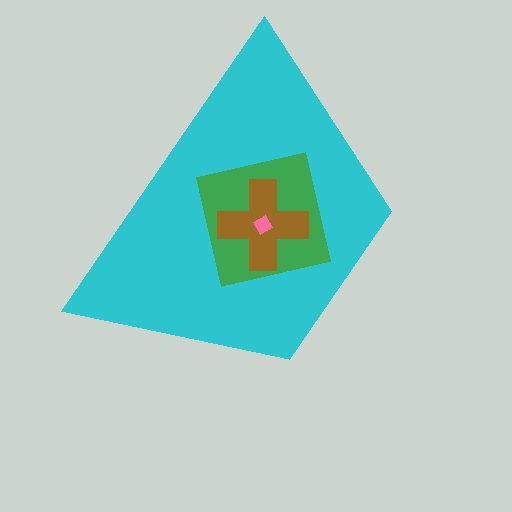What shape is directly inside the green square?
The brown cross.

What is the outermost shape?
The cyan trapezoid.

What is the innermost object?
The pink diamond.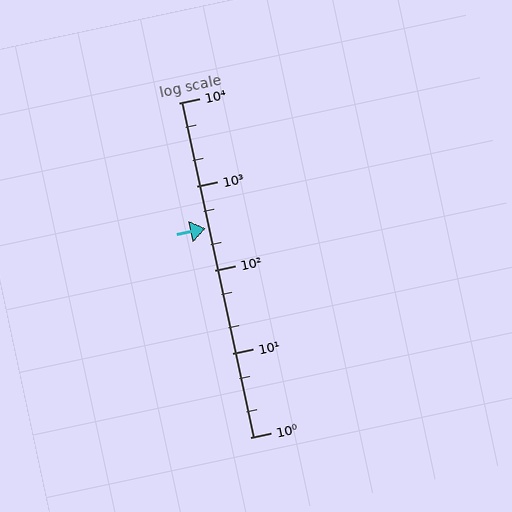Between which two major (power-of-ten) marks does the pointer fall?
The pointer is between 100 and 1000.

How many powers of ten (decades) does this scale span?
The scale spans 4 decades, from 1 to 10000.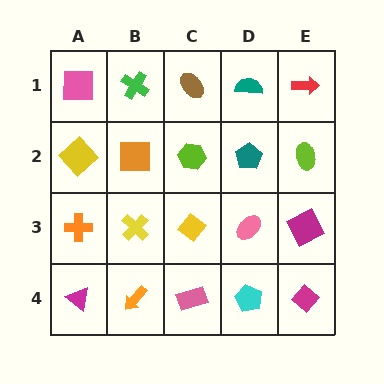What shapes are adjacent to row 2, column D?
A teal semicircle (row 1, column D), a pink ellipse (row 3, column D), a lime hexagon (row 2, column C), a lime ellipse (row 2, column E).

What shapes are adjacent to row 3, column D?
A teal pentagon (row 2, column D), a cyan pentagon (row 4, column D), a yellow diamond (row 3, column C), a magenta square (row 3, column E).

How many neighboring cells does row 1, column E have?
2.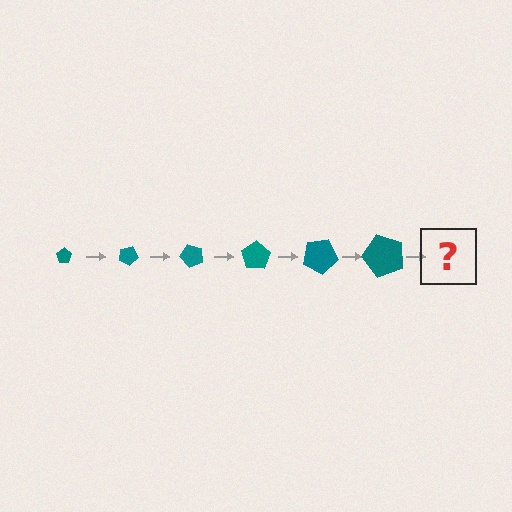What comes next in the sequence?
The next element should be a pentagon, larger than the previous one and rotated 150 degrees from the start.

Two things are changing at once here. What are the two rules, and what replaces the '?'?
The two rules are that the pentagon grows larger each step and it rotates 25 degrees each step. The '?' should be a pentagon, larger than the previous one and rotated 150 degrees from the start.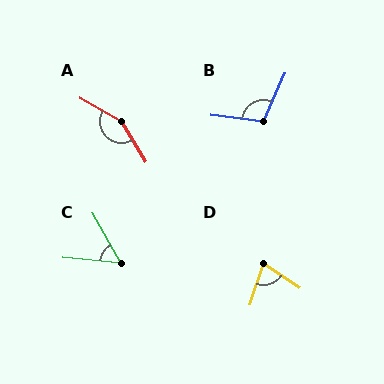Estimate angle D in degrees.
Approximately 74 degrees.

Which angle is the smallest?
C, at approximately 55 degrees.